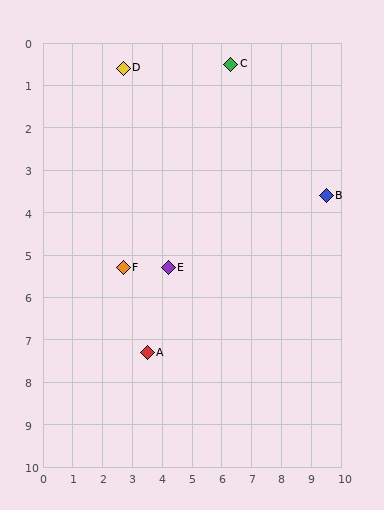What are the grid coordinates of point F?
Point F is at approximately (2.7, 5.3).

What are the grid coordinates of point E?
Point E is at approximately (4.2, 5.3).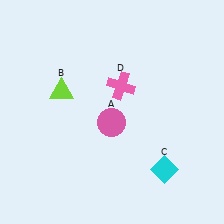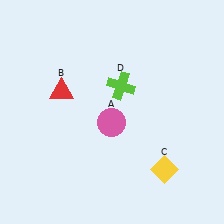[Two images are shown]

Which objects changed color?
B changed from lime to red. C changed from cyan to yellow. D changed from pink to lime.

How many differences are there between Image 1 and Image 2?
There are 3 differences between the two images.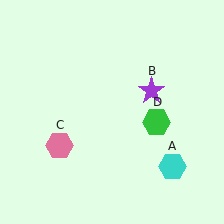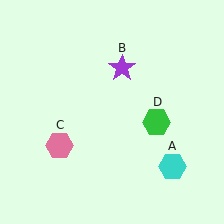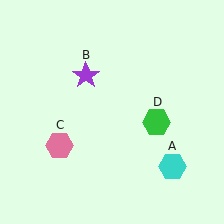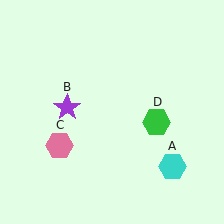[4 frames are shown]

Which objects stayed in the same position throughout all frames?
Cyan hexagon (object A) and pink hexagon (object C) and green hexagon (object D) remained stationary.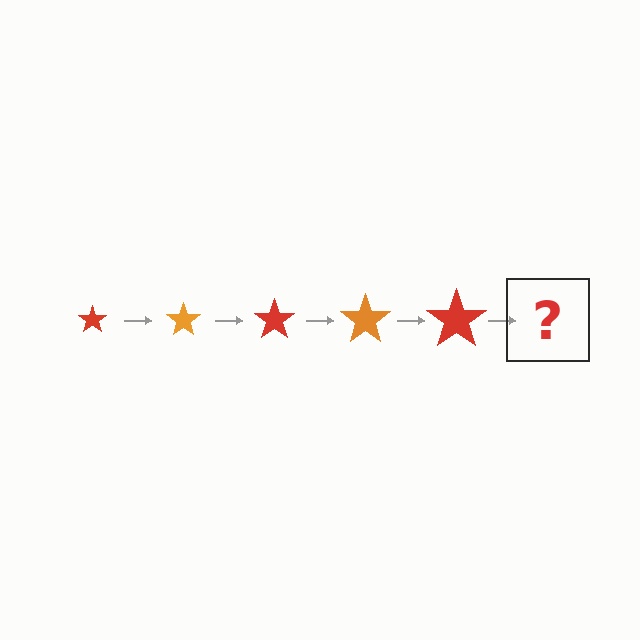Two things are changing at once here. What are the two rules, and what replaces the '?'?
The two rules are that the star grows larger each step and the color cycles through red and orange. The '?' should be an orange star, larger than the previous one.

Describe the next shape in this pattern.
It should be an orange star, larger than the previous one.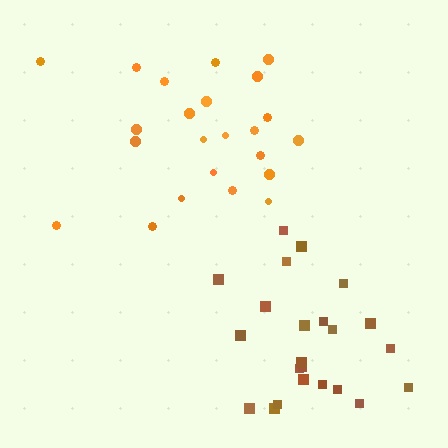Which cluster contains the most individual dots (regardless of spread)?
Orange (23).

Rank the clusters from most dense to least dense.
brown, orange.